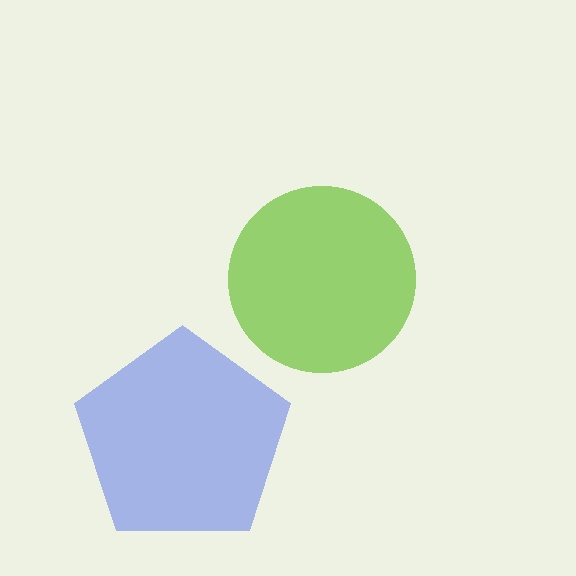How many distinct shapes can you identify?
There are 2 distinct shapes: a blue pentagon, a lime circle.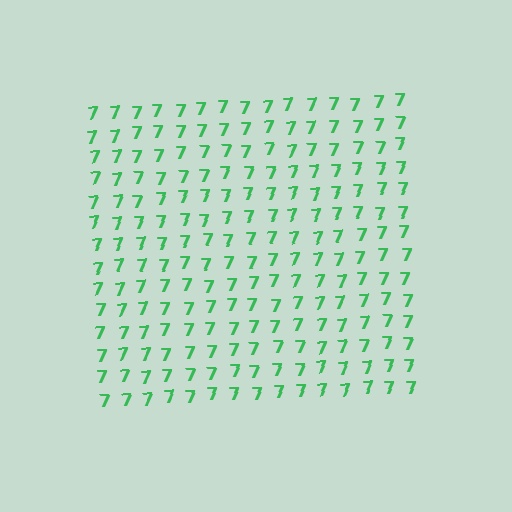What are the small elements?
The small elements are digit 7's.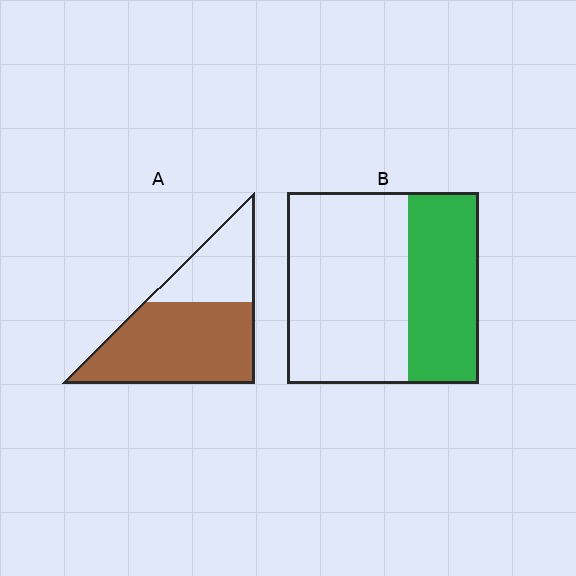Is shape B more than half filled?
No.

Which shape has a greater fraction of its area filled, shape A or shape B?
Shape A.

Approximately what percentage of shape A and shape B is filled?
A is approximately 65% and B is approximately 35%.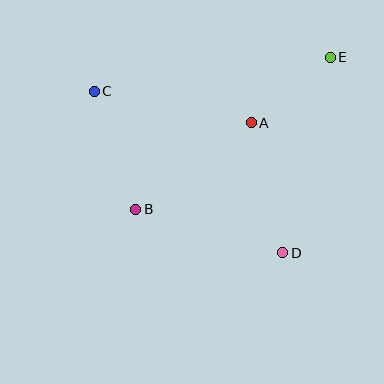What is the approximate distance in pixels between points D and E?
The distance between D and E is approximately 201 pixels.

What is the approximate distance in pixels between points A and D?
The distance between A and D is approximately 134 pixels.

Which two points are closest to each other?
Points A and E are closest to each other.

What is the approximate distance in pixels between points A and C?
The distance between A and C is approximately 160 pixels.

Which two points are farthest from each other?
Points C and D are farthest from each other.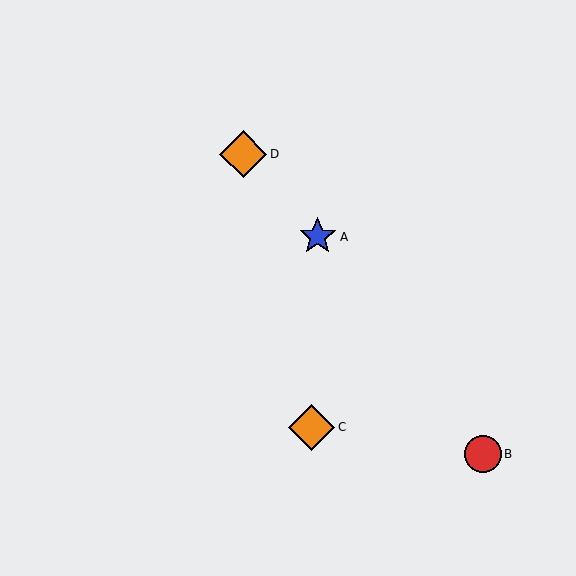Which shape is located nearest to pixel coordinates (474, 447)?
The red circle (labeled B) at (483, 454) is nearest to that location.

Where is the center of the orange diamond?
The center of the orange diamond is at (243, 154).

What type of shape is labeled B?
Shape B is a red circle.